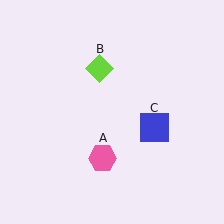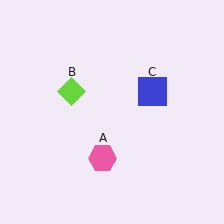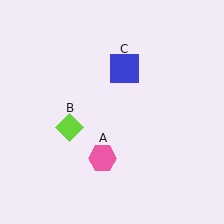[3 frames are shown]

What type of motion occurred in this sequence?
The lime diamond (object B), blue square (object C) rotated counterclockwise around the center of the scene.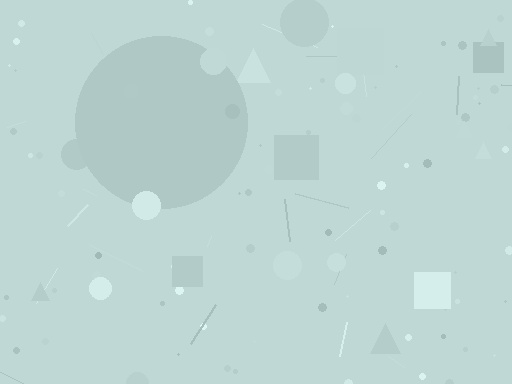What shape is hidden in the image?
A circle is hidden in the image.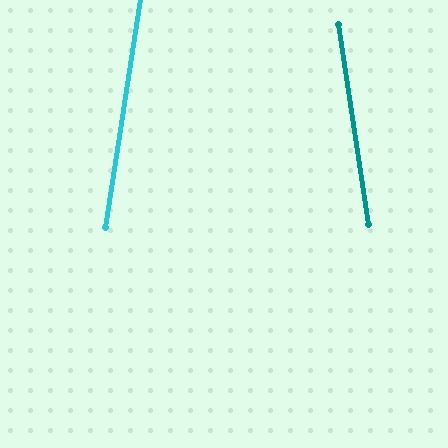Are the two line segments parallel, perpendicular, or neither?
Neither parallel nor perpendicular — they differ by about 17°.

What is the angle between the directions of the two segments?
Approximately 17 degrees.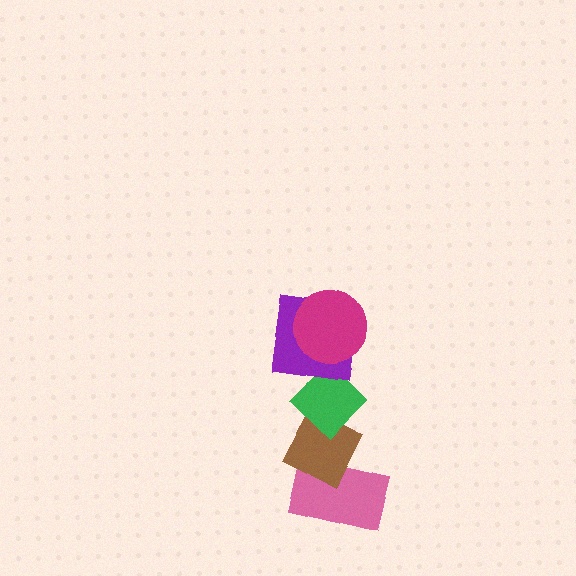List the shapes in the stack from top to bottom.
From top to bottom: the magenta circle, the purple square, the green diamond, the brown diamond, the pink rectangle.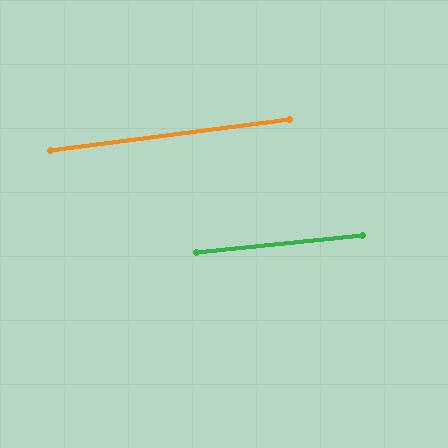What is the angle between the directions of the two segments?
Approximately 2 degrees.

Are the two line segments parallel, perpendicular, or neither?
Parallel — their directions differ by only 1.6°.